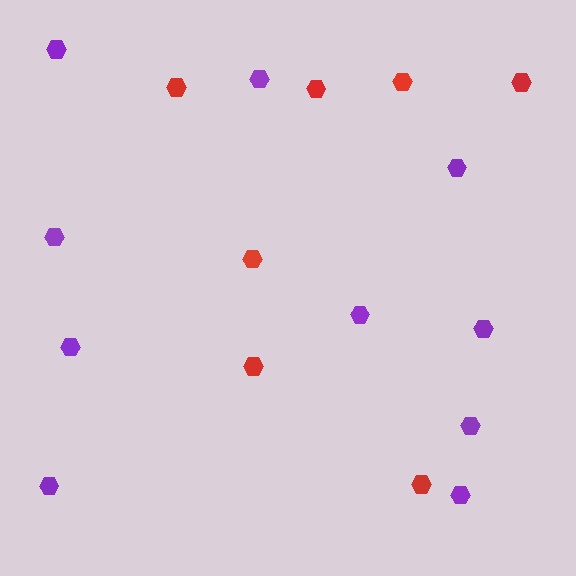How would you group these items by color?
There are 2 groups: one group of red hexagons (7) and one group of purple hexagons (10).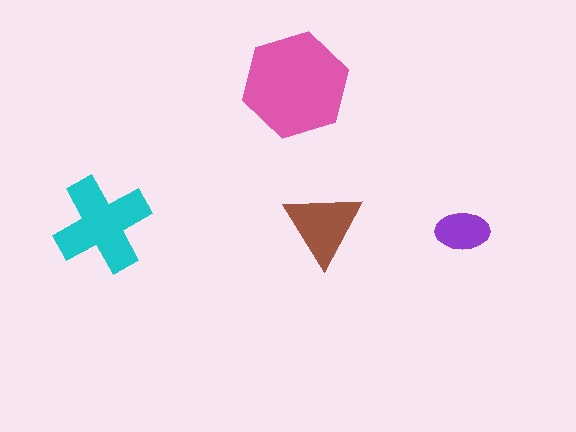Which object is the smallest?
The purple ellipse.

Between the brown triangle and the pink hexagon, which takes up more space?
The pink hexagon.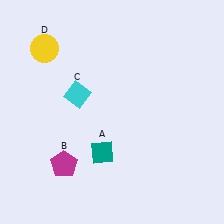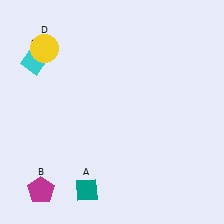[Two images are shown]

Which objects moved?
The objects that moved are: the teal diamond (A), the magenta pentagon (B), the cyan diamond (C).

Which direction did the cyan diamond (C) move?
The cyan diamond (C) moved left.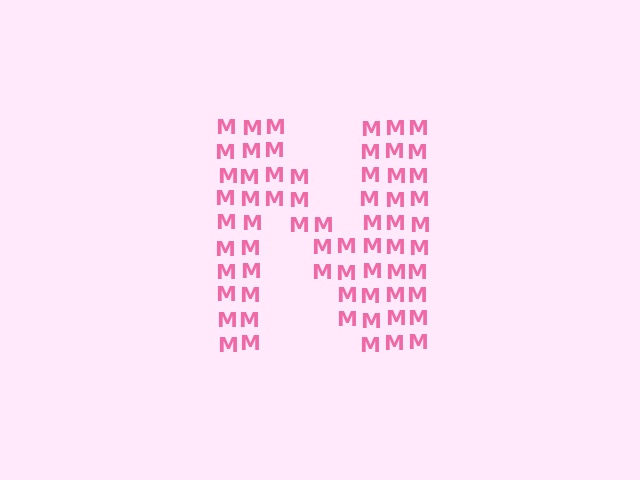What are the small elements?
The small elements are letter M's.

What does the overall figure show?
The overall figure shows the letter N.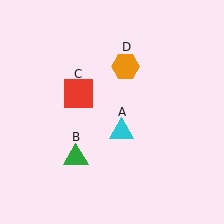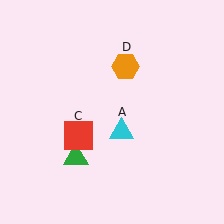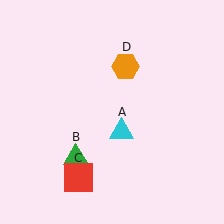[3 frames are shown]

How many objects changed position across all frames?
1 object changed position: red square (object C).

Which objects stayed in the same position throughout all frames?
Cyan triangle (object A) and green triangle (object B) and orange hexagon (object D) remained stationary.